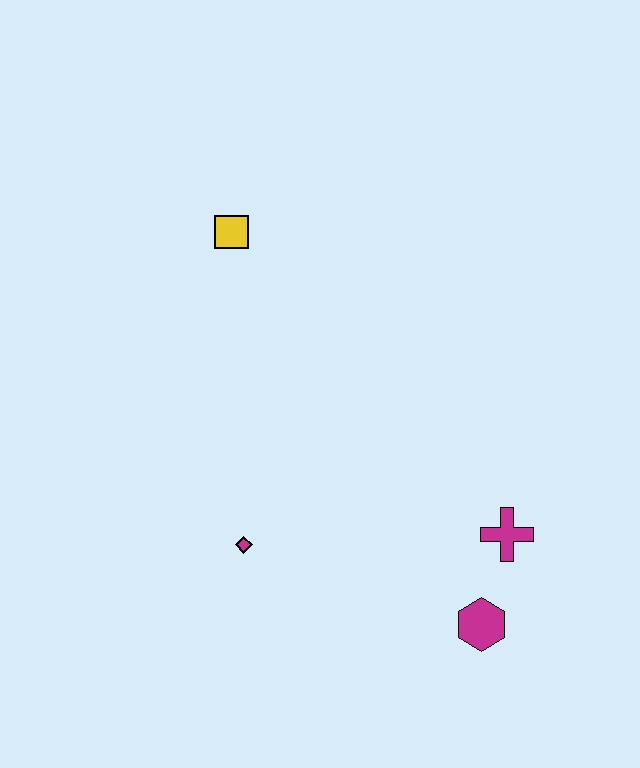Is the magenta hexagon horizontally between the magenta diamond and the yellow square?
No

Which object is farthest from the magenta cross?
The yellow square is farthest from the magenta cross.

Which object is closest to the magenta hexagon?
The magenta cross is closest to the magenta hexagon.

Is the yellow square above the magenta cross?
Yes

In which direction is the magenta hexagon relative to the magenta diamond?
The magenta hexagon is to the right of the magenta diamond.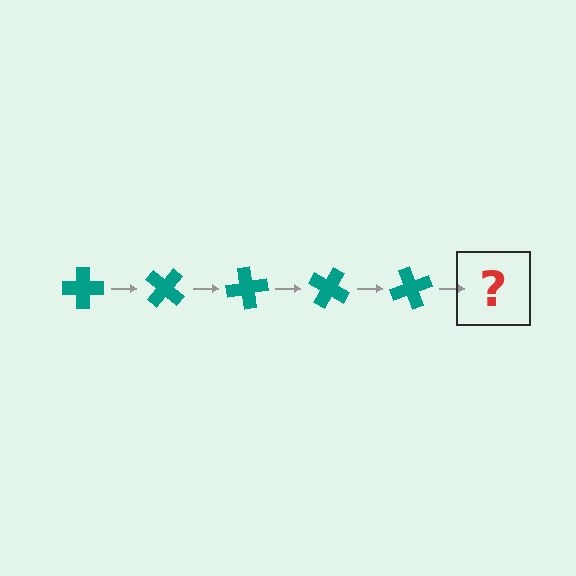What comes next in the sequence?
The next element should be a teal cross rotated 200 degrees.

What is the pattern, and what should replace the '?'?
The pattern is that the cross rotates 40 degrees each step. The '?' should be a teal cross rotated 200 degrees.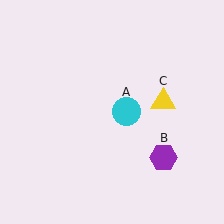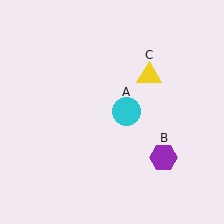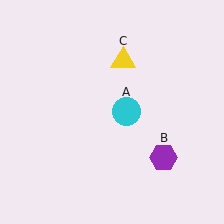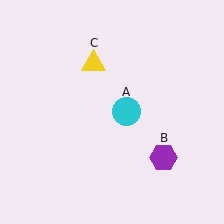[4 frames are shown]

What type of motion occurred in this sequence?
The yellow triangle (object C) rotated counterclockwise around the center of the scene.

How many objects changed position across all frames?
1 object changed position: yellow triangle (object C).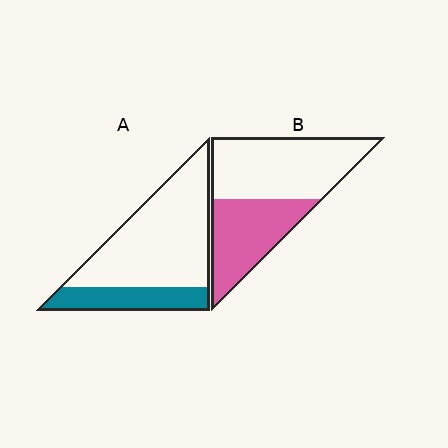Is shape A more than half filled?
No.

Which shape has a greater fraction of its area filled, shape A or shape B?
Shape B.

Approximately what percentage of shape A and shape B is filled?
A is approximately 25% and B is approximately 40%.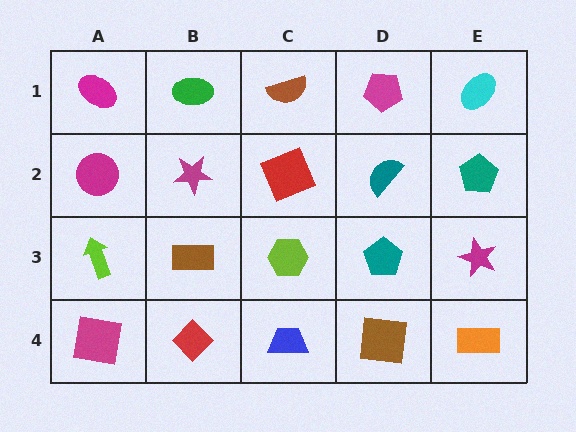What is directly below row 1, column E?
A teal pentagon.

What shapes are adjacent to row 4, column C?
A lime hexagon (row 3, column C), a red diamond (row 4, column B), a brown square (row 4, column D).